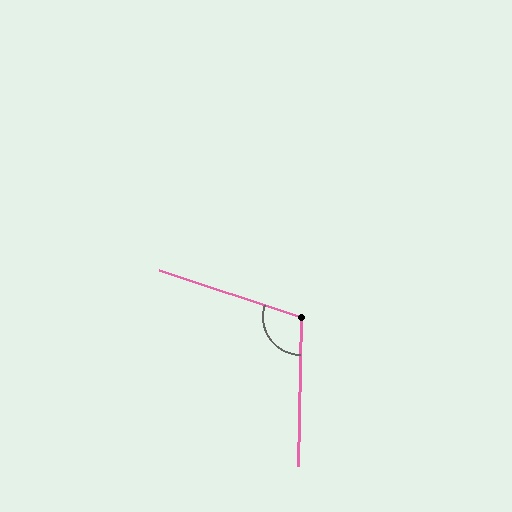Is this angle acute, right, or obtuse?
It is obtuse.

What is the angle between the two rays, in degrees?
Approximately 107 degrees.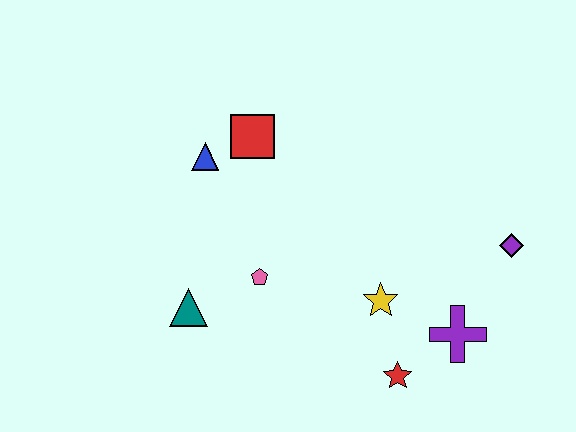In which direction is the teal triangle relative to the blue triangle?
The teal triangle is below the blue triangle.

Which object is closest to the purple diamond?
The purple cross is closest to the purple diamond.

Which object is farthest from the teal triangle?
The purple diamond is farthest from the teal triangle.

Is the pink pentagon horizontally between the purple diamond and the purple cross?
No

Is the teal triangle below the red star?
No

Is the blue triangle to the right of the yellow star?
No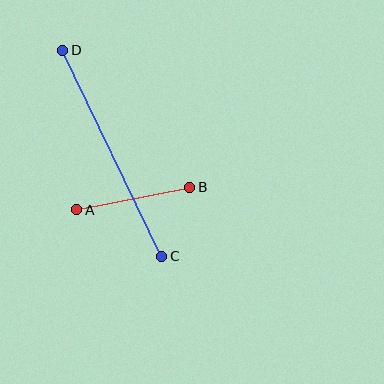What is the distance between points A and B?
The distance is approximately 115 pixels.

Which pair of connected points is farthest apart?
Points C and D are farthest apart.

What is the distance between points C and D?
The distance is approximately 229 pixels.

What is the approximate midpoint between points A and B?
The midpoint is at approximately (133, 199) pixels.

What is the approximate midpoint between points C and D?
The midpoint is at approximately (112, 153) pixels.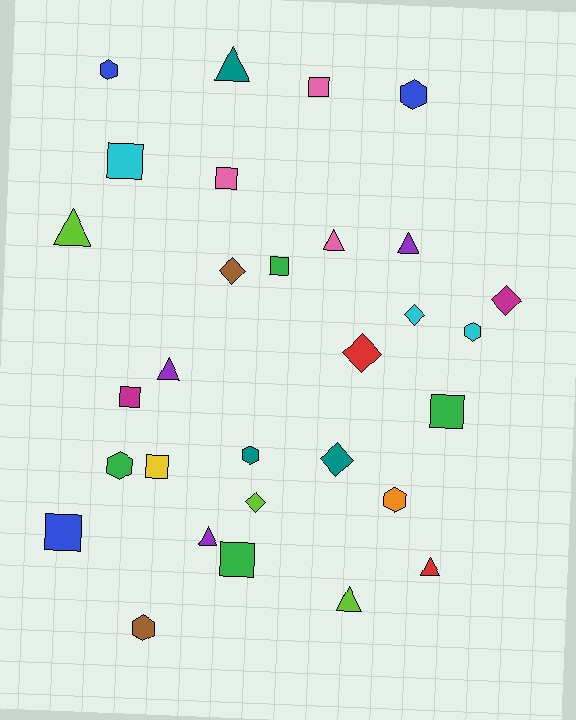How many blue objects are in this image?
There are 3 blue objects.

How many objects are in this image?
There are 30 objects.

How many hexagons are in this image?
There are 7 hexagons.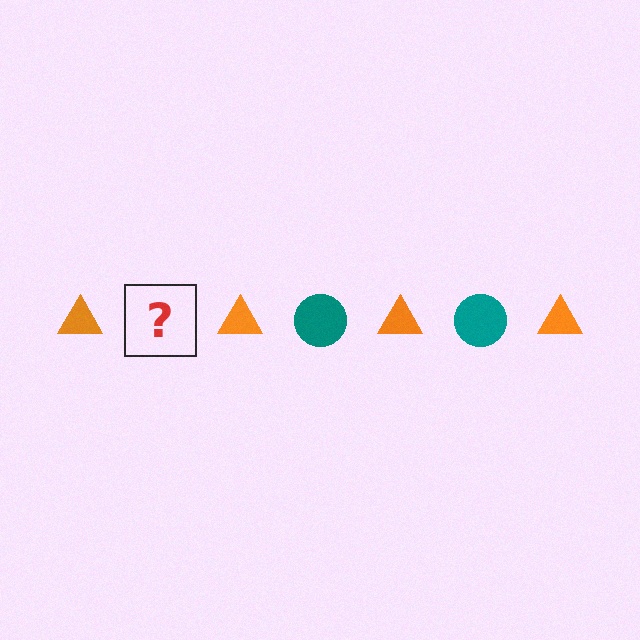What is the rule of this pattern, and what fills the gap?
The rule is that the pattern alternates between orange triangle and teal circle. The gap should be filled with a teal circle.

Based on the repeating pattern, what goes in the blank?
The blank should be a teal circle.